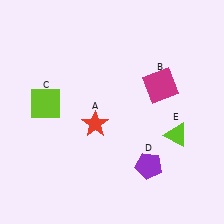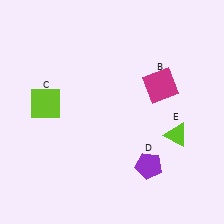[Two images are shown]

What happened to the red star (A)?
The red star (A) was removed in Image 2. It was in the bottom-left area of Image 1.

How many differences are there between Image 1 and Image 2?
There is 1 difference between the two images.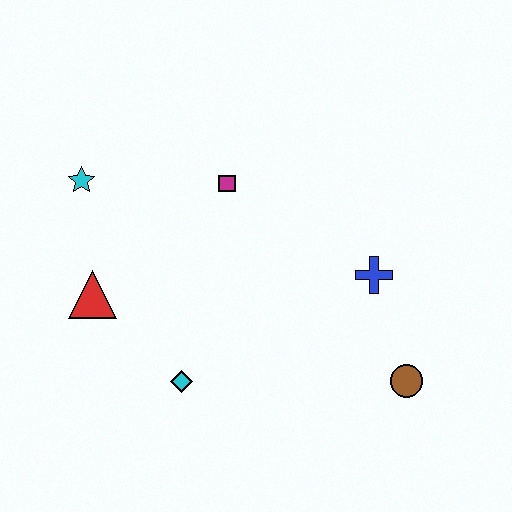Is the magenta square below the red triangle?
No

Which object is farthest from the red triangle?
The brown circle is farthest from the red triangle.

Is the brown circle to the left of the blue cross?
No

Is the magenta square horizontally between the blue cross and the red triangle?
Yes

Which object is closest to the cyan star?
The red triangle is closest to the cyan star.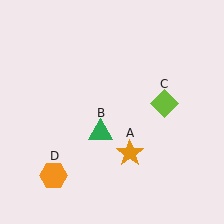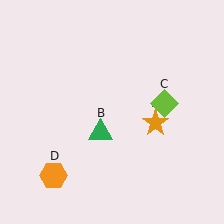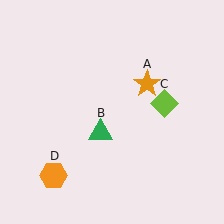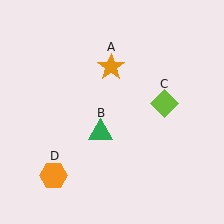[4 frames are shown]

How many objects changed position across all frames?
1 object changed position: orange star (object A).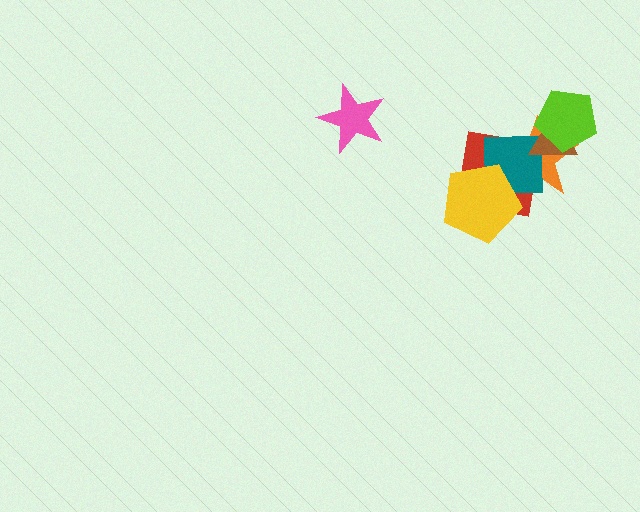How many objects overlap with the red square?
3 objects overlap with the red square.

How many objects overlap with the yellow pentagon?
3 objects overlap with the yellow pentagon.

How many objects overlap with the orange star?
5 objects overlap with the orange star.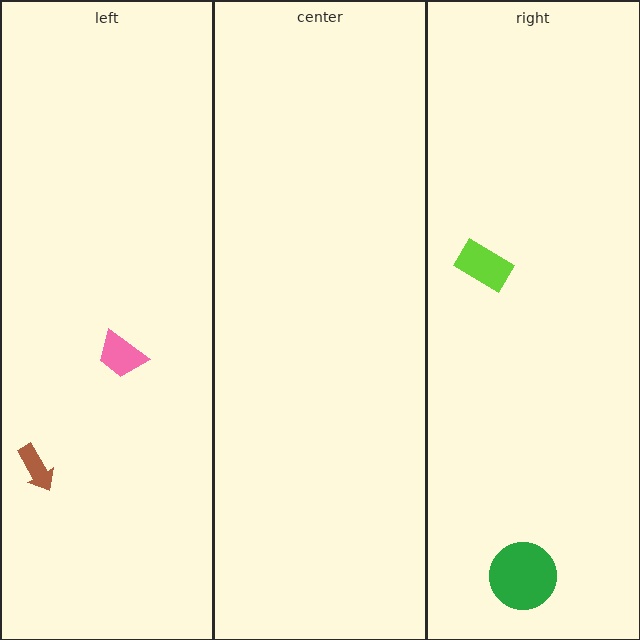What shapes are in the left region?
The pink trapezoid, the brown arrow.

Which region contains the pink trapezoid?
The left region.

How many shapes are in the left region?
2.